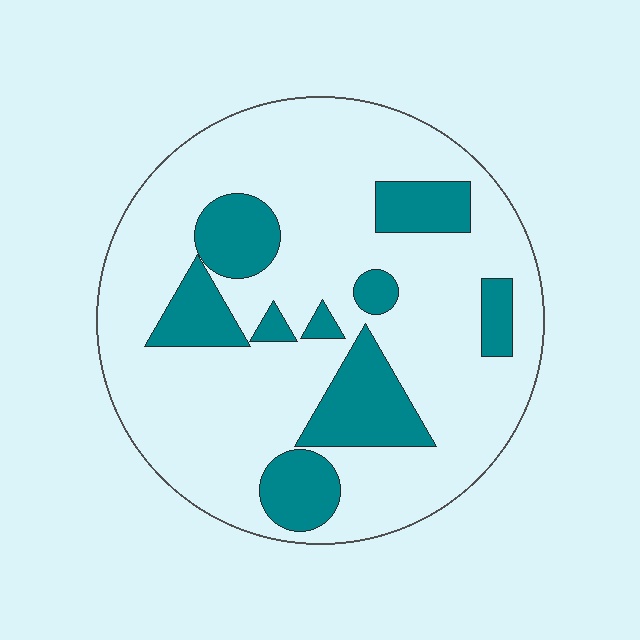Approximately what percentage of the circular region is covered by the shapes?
Approximately 25%.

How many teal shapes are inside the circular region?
9.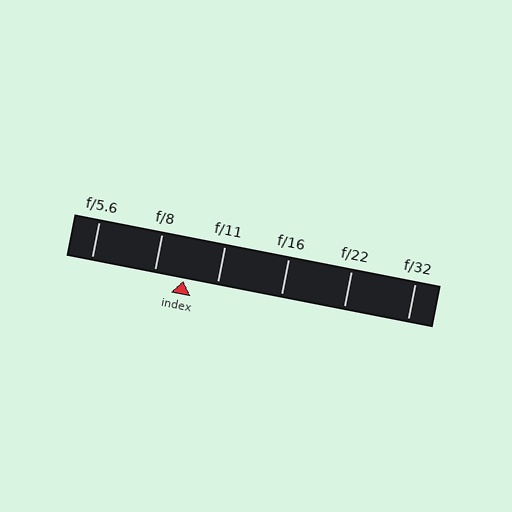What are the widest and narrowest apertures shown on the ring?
The widest aperture shown is f/5.6 and the narrowest is f/32.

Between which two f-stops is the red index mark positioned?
The index mark is between f/8 and f/11.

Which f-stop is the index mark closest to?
The index mark is closest to f/8.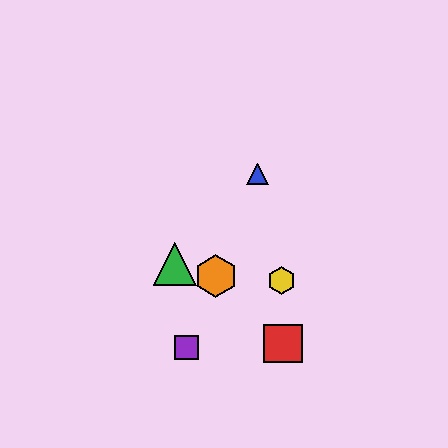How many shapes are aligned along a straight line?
3 shapes (the blue triangle, the purple square, the orange hexagon) are aligned along a straight line.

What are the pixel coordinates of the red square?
The red square is at (283, 343).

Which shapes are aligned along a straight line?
The blue triangle, the purple square, the orange hexagon are aligned along a straight line.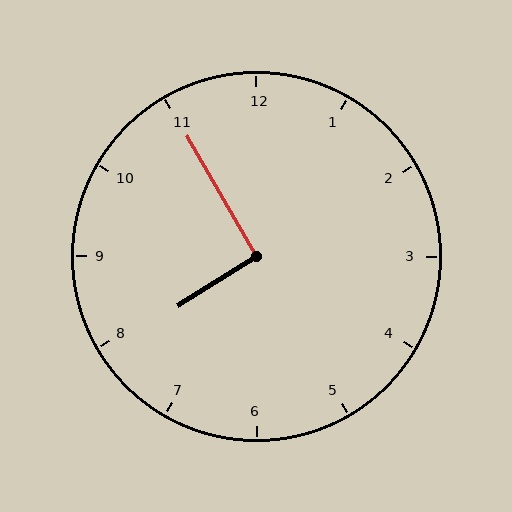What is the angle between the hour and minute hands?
Approximately 92 degrees.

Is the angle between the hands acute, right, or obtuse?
It is right.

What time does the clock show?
7:55.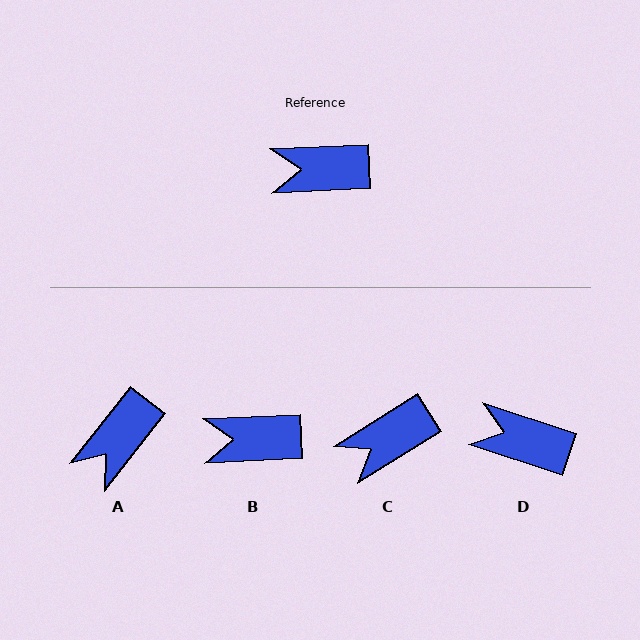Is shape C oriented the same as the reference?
No, it is off by about 30 degrees.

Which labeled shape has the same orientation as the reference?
B.